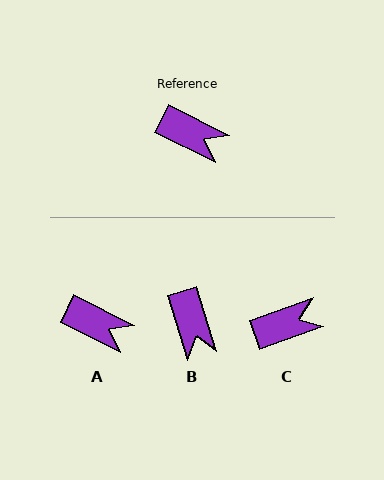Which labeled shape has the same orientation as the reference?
A.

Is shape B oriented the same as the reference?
No, it is off by about 46 degrees.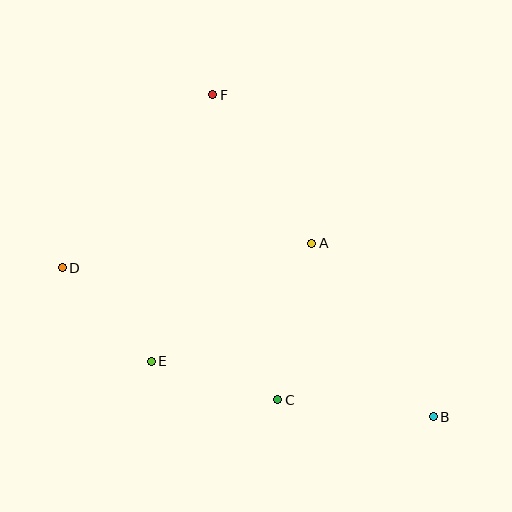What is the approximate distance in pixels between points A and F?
The distance between A and F is approximately 179 pixels.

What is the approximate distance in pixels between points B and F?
The distance between B and F is approximately 390 pixels.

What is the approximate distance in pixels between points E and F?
The distance between E and F is approximately 273 pixels.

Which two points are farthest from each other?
Points B and D are farthest from each other.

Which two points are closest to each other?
Points D and E are closest to each other.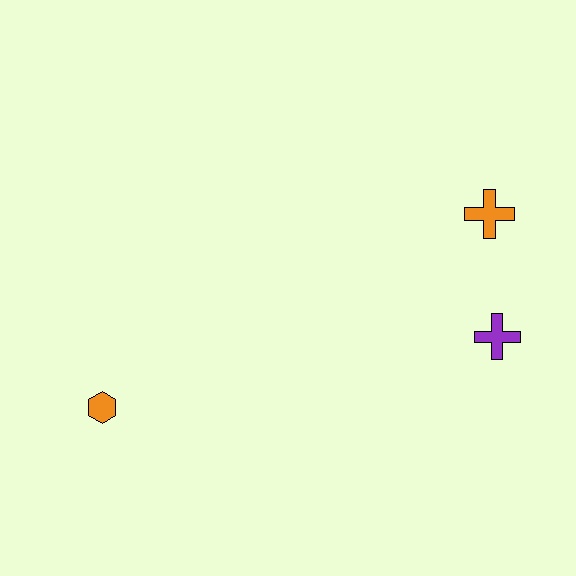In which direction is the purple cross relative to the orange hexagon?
The purple cross is to the right of the orange hexagon.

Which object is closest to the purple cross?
The orange cross is closest to the purple cross.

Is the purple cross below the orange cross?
Yes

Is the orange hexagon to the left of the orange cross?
Yes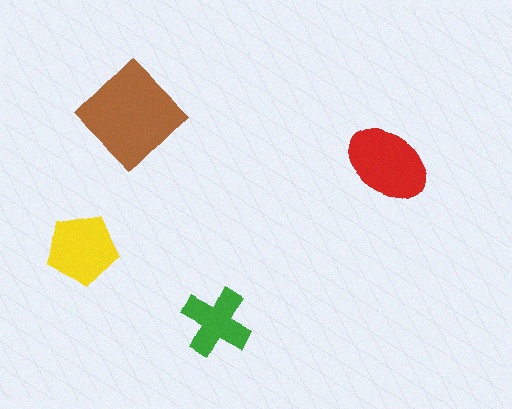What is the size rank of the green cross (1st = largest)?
4th.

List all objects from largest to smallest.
The brown diamond, the red ellipse, the yellow pentagon, the green cross.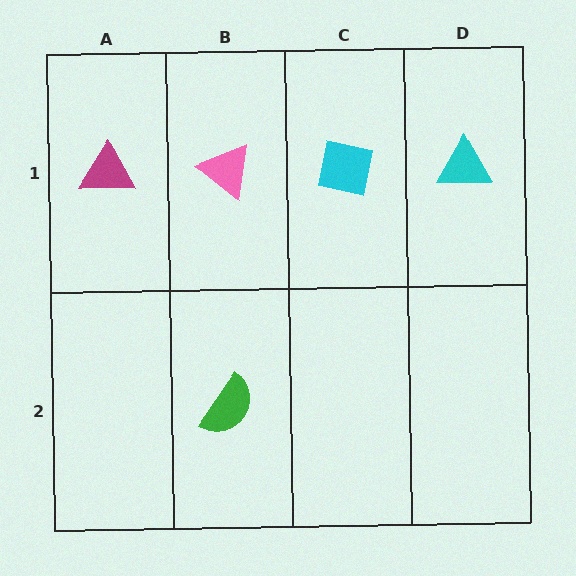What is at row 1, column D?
A cyan triangle.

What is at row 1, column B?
A pink triangle.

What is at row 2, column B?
A green semicircle.